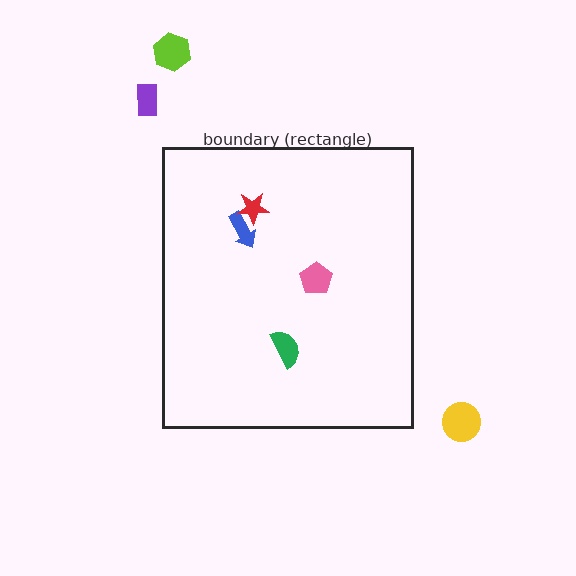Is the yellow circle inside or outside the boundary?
Outside.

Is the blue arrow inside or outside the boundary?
Inside.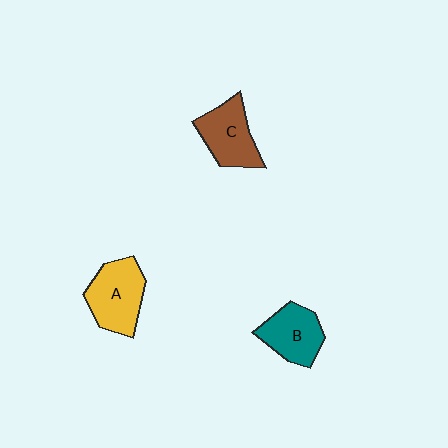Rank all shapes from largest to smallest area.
From largest to smallest: A (yellow), C (brown), B (teal).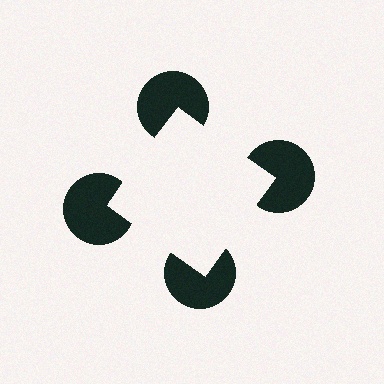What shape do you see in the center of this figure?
An illusory square — its edges are inferred from the aligned wedge cuts in the pac-man discs, not physically drawn.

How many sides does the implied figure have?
4 sides.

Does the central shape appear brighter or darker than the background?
It typically appears slightly brighter than the background, even though no actual brightness change is drawn.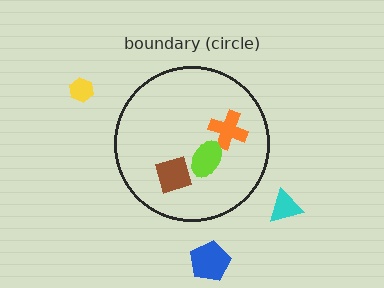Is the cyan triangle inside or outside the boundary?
Outside.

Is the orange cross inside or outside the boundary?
Inside.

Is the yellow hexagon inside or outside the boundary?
Outside.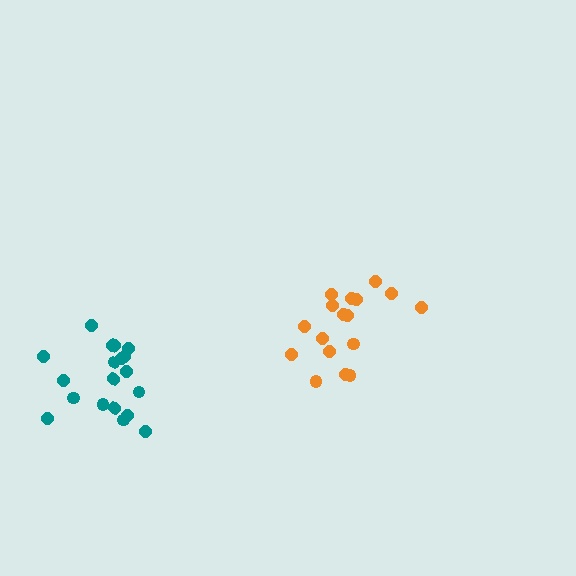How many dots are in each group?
Group 1: 17 dots, Group 2: 19 dots (36 total).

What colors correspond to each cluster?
The clusters are colored: orange, teal.